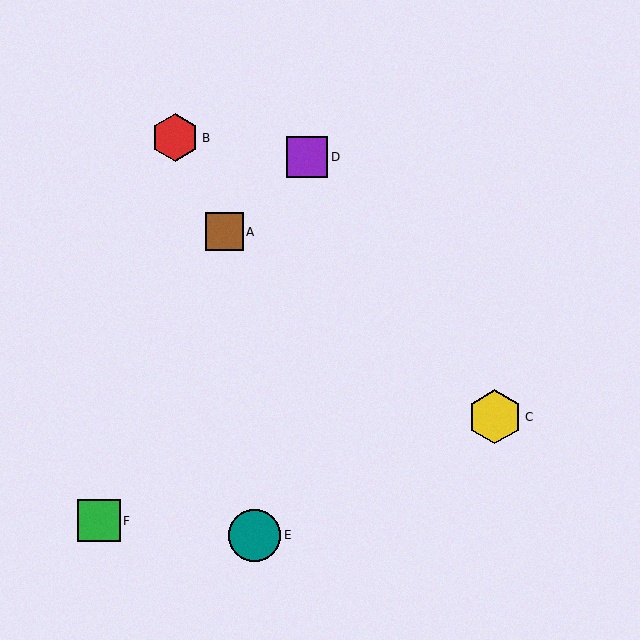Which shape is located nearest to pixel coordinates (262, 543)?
The teal circle (labeled E) at (255, 535) is nearest to that location.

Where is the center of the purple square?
The center of the purple square is at (307, 157).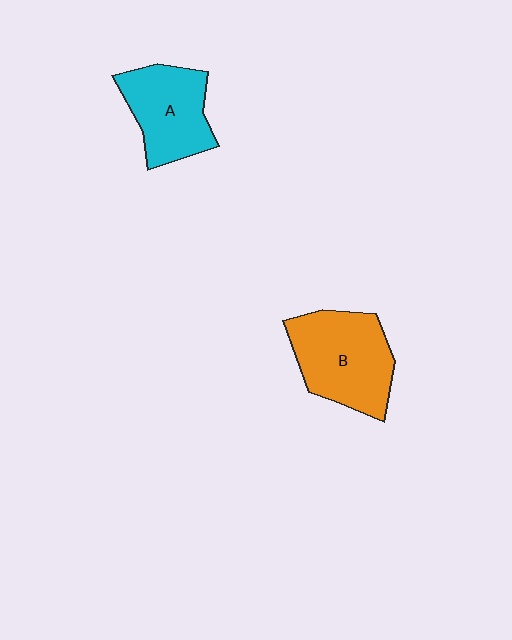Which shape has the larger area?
Shape B (orange).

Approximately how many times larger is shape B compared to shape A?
Approximately 1.2 times.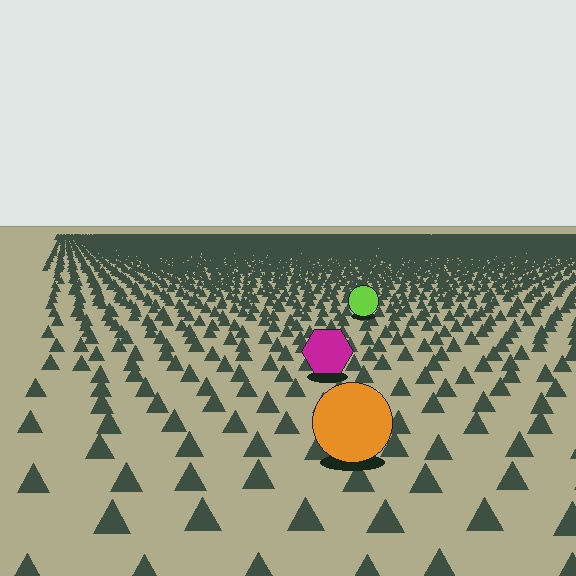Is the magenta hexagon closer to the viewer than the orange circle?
No. The orange circle is closer — you can tell from the texture gradient: the ground texture is coarser near it.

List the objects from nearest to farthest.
From nearest to farthest: the orange circle, the magenta hexagon, the lime circle.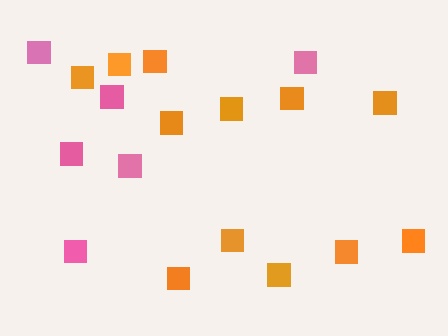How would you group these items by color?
There are 2 groups: one group of pink squares (6) and one group of orange squares (12).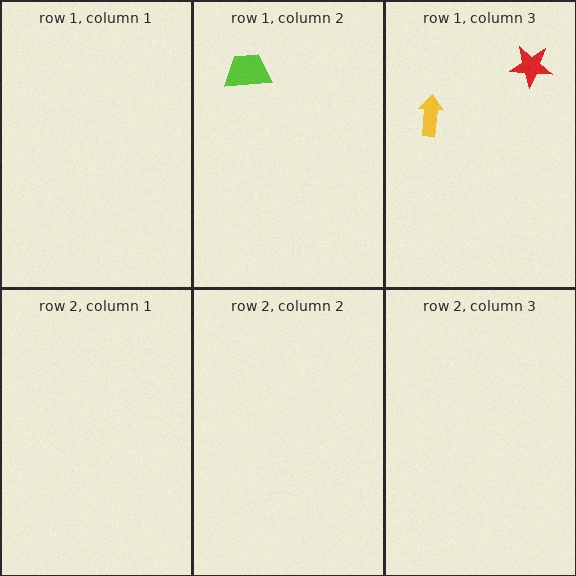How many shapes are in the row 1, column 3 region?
2.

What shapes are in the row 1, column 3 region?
The yellow arrow, the red star.